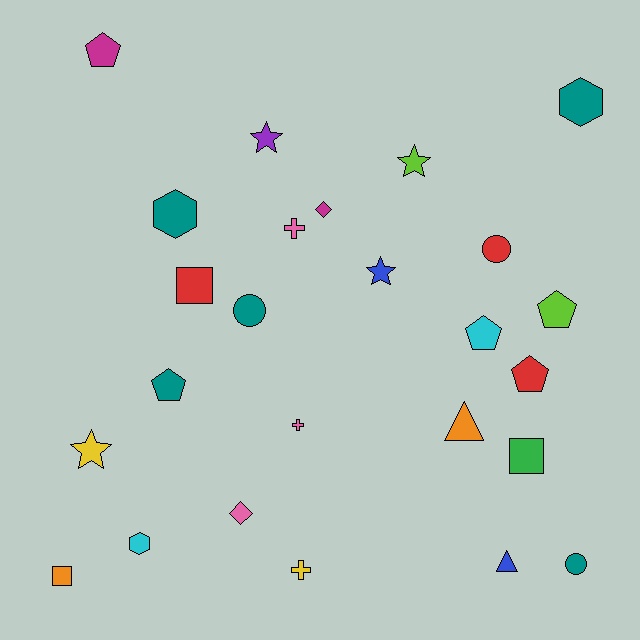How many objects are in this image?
There are 25 objects.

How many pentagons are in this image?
There are 5 pentagons.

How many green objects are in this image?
There is 1 green object.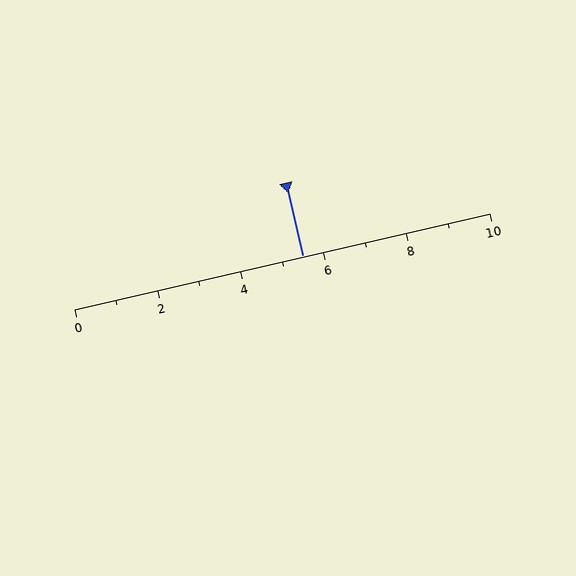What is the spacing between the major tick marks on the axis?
The major ticks are spaced 2 apart.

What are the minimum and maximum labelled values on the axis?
The axis runs from 0 to 10.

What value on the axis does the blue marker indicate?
The marker indicates approximately 5.5.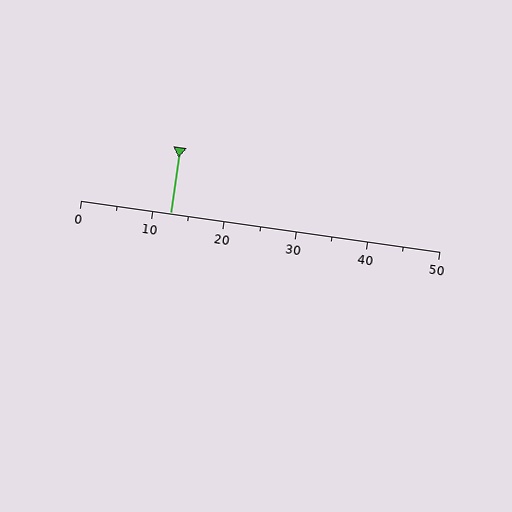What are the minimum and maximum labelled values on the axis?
The axis runs from 0 to 50.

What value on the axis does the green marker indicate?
The marker indicates approximately 12.5.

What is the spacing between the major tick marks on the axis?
The major ticks are spaced 10 apart.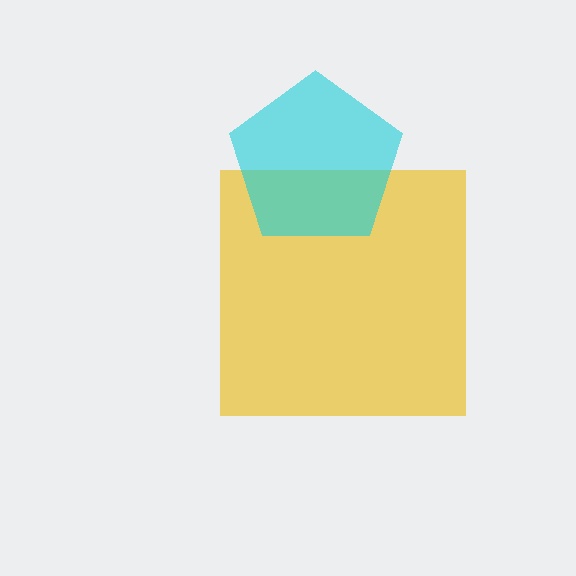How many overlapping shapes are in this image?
There are 2 overlapping shapes in the image.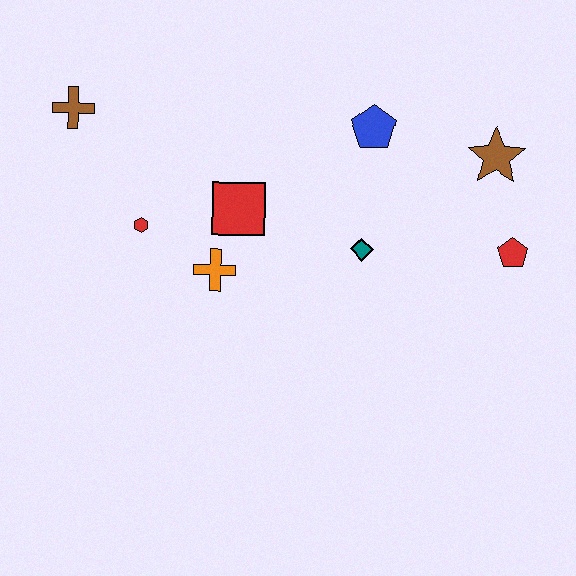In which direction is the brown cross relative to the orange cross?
The brown cross is above the orange cross.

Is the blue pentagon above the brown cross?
No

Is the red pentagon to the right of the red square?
Yes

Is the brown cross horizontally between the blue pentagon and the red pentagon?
No